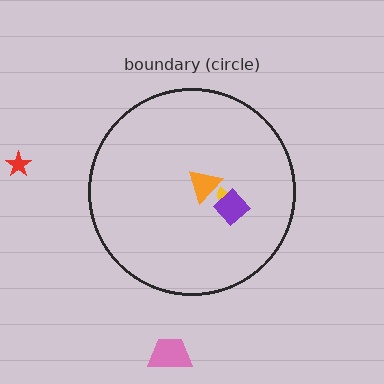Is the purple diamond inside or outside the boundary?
Inside.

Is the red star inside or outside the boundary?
Outside.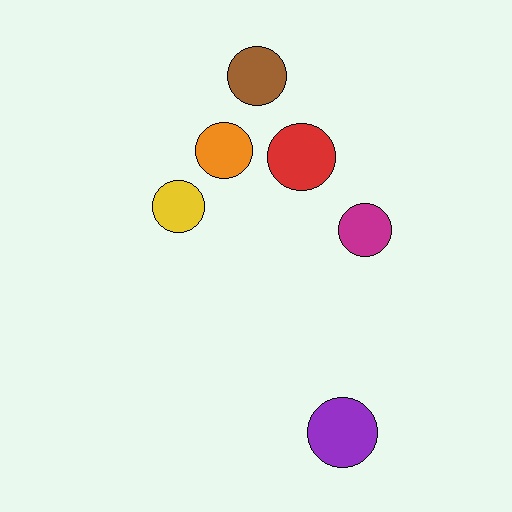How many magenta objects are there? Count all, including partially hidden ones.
There is 1 magenta object.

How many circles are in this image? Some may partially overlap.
There are 6 circles.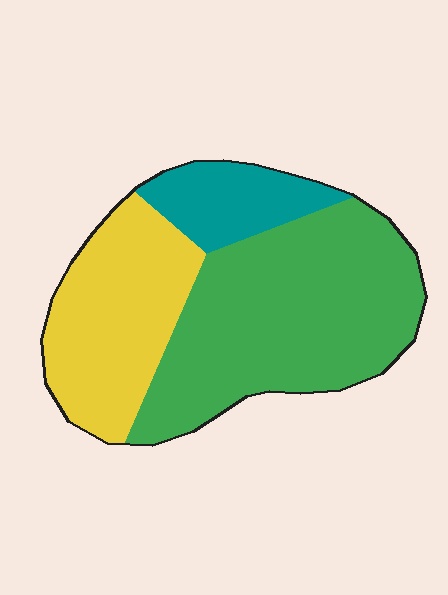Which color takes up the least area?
Teal, at roughly 15%.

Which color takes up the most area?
Green, at roughly 55%.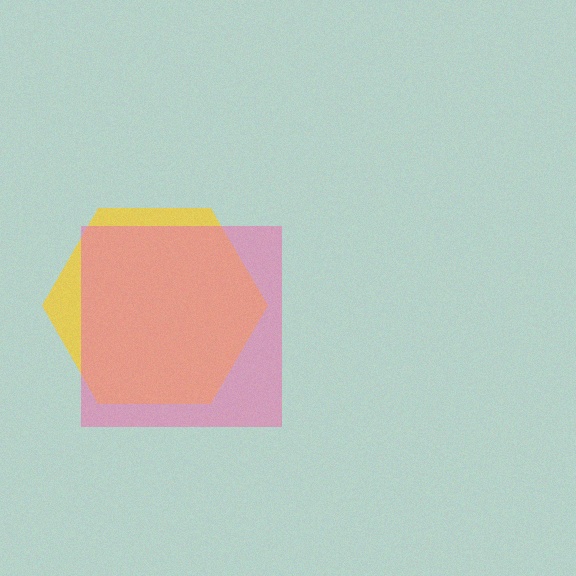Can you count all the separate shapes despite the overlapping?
Yes, there are 2 separate shapes.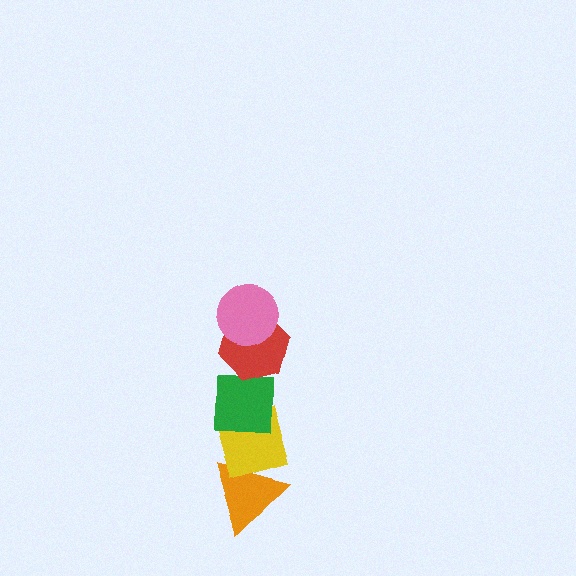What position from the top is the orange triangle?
The orange triangle is 5th from the top.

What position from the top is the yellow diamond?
The yellow diamond is 4th from the top.